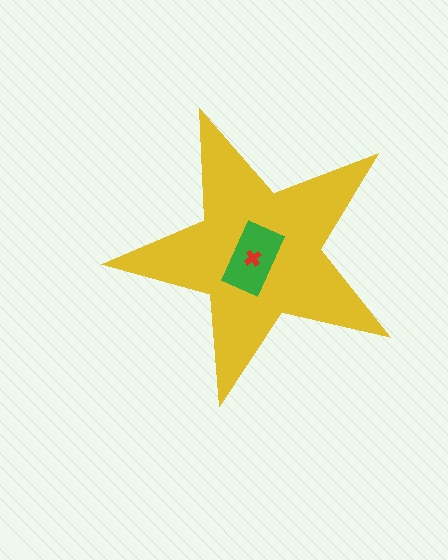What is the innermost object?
The red cross.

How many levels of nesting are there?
3.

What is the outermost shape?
The yellow star.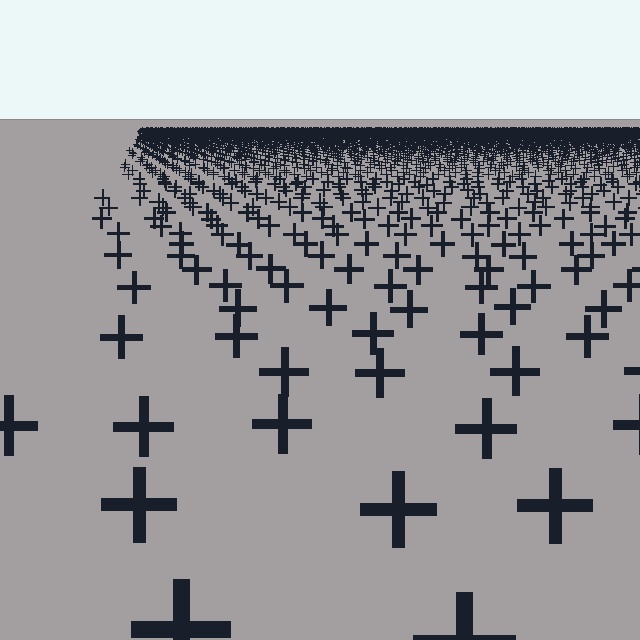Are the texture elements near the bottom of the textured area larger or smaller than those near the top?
Larger. Near the bottom, elements are closer to the viewer and appear at a bigger on-screen size.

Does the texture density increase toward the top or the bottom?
Density increases toward the top.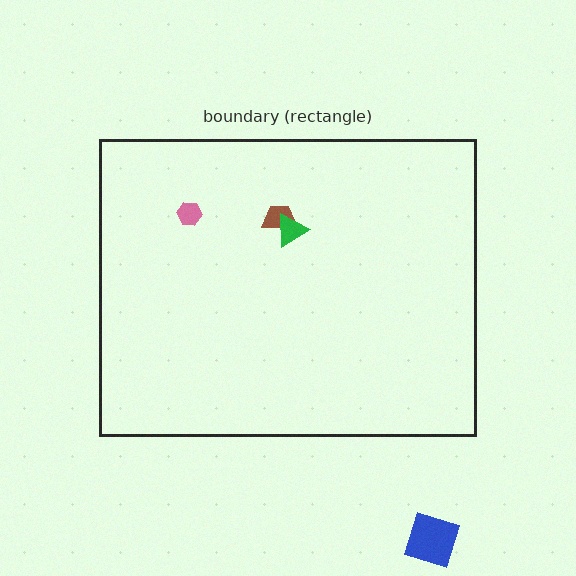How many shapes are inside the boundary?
3 inside, 1 outside.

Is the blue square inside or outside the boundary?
Outside.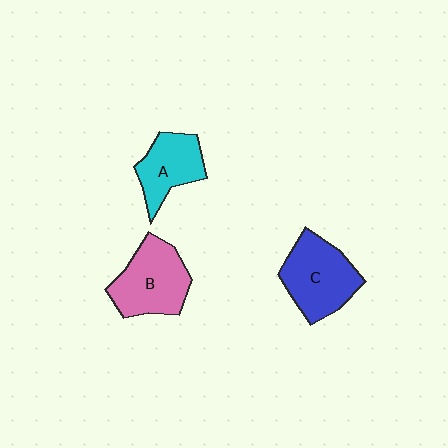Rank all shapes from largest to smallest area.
From largest to smallest: C (blue), B (pink), A (cyan).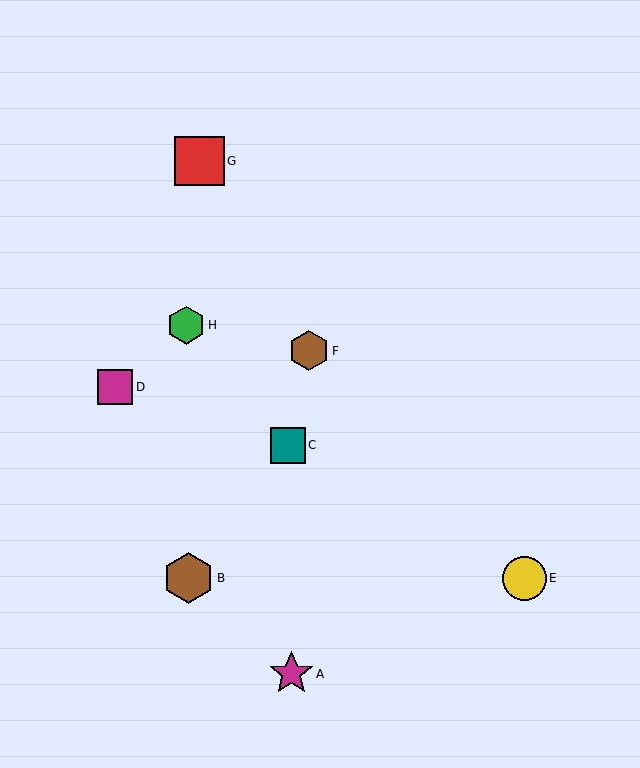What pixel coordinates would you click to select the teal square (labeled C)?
Click at (288, 445) to select the teal square C.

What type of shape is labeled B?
Shape B is a brown hexagon.